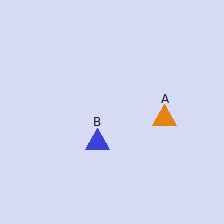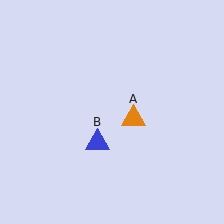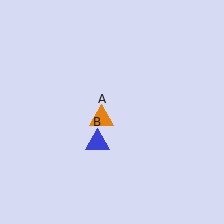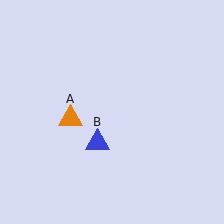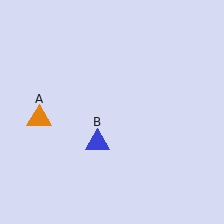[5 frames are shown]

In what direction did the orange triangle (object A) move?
The orange triangle (object A) moved left.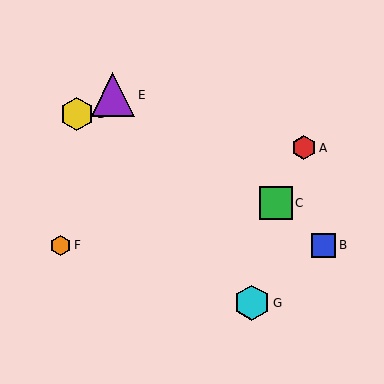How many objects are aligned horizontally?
2 objects (B, F) are aligned horizontally.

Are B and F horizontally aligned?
Yes, both are at y≈245.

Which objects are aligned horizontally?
Objects B, F are aligned horizontally.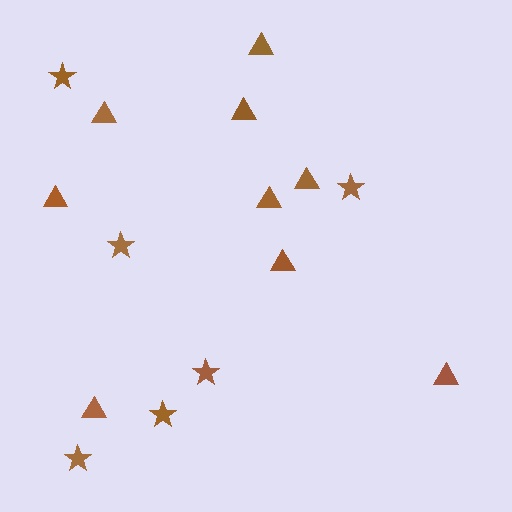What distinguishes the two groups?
There are 2 groups: one group of triangles (9) and one group of stars (6).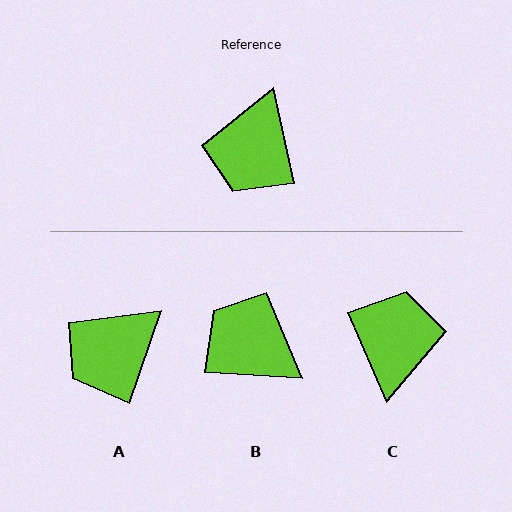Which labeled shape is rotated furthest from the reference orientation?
C, about 169 degrees away.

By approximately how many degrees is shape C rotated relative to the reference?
Approximately 169 degrees clockwise.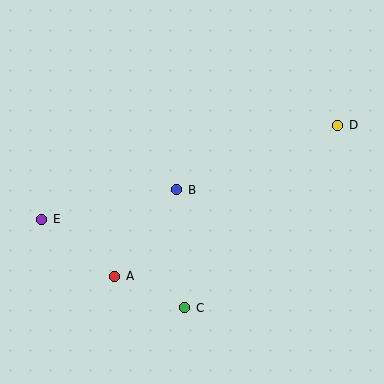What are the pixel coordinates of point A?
Point A is at (115, 276).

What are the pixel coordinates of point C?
Point C is at (185, 308).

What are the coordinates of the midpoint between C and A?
The midpoint between C and A is at (150, 292).